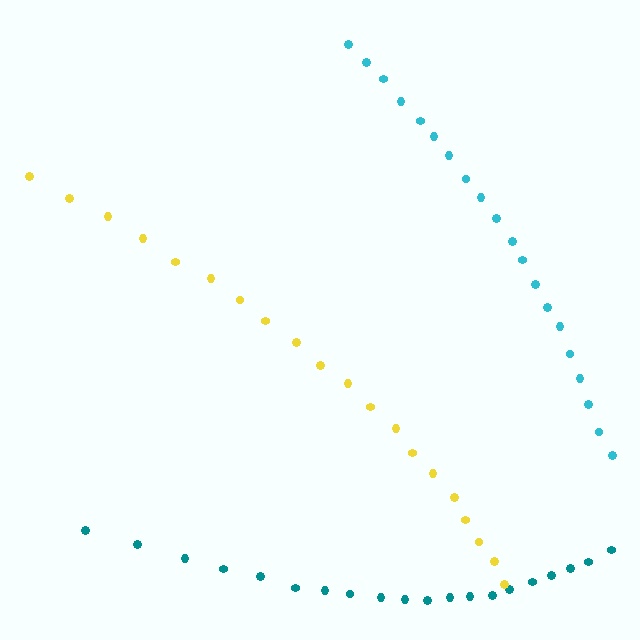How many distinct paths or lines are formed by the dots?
There are 3 distinct paths.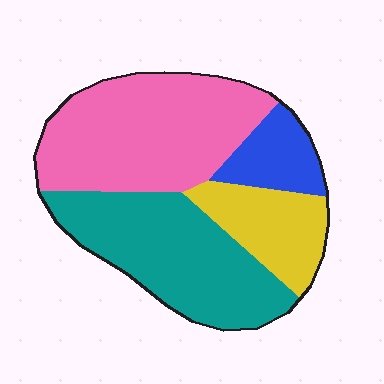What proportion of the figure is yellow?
Yellow takes up about one sixth (1/6) of the figure.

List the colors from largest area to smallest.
From largest to smallest: pink, teal, yellow, blue.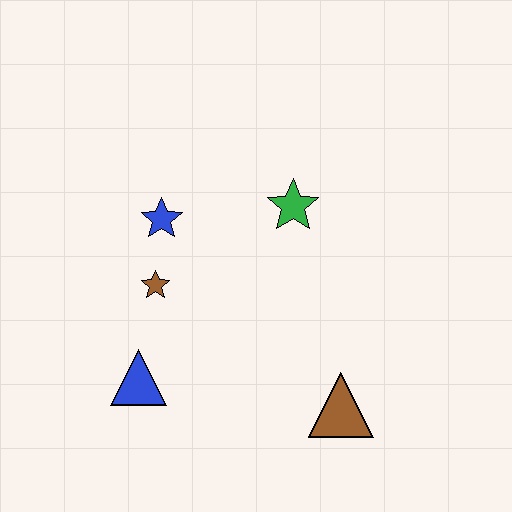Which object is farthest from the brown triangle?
The blue star is farthest from the brown triangle.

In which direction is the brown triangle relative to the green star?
The brown triangle is below the green star.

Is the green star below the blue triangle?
No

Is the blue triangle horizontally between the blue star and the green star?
No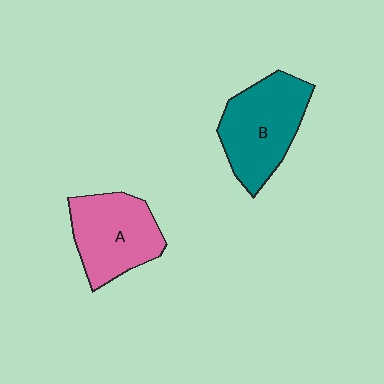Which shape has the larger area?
Shape B (teal).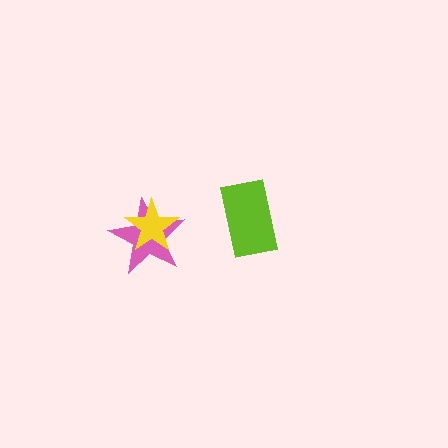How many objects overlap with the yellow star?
1 object overlaps with the yellow star.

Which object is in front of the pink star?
The yellow star is in front of the pink star.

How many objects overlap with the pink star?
1 object overlaps with the pink star.